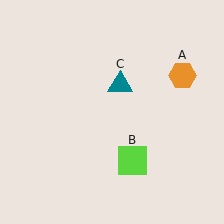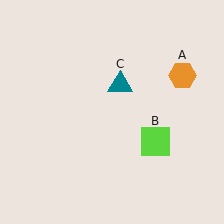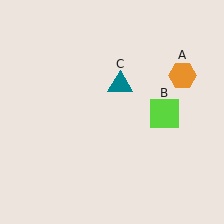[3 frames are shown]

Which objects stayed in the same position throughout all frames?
Orange hexagon (object A) and teal triangle (object C) remained stationary.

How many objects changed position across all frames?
1 object changed position: lime square (object B).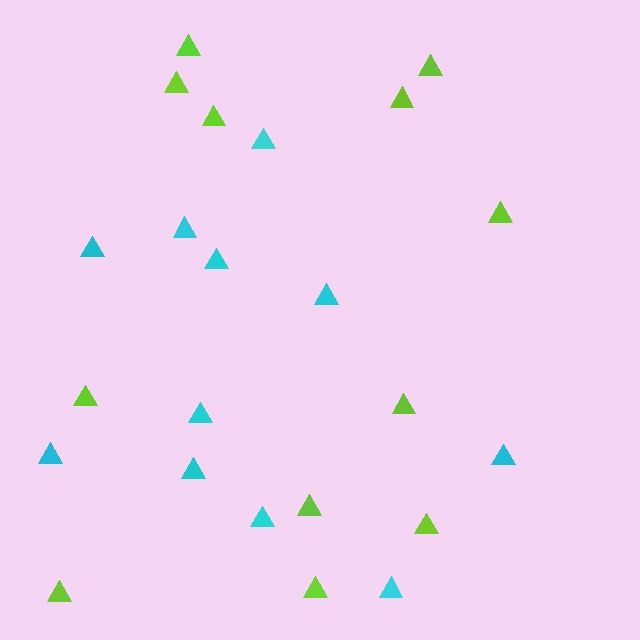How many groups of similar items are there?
There are 2 groups: one group of cyan triangles (11) and one group of lime triangles (12).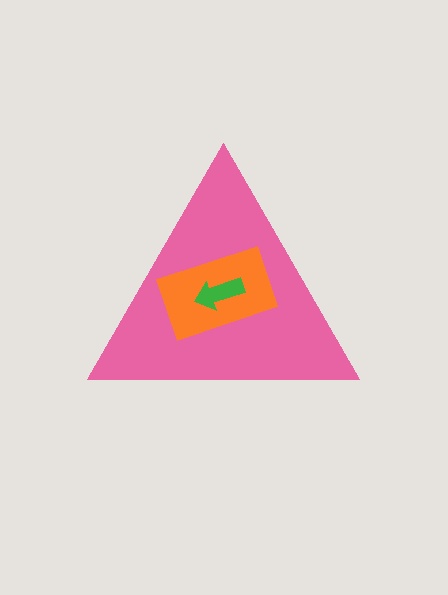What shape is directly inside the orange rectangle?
The green arrow.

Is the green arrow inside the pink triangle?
Yes.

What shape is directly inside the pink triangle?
The orange rectangle.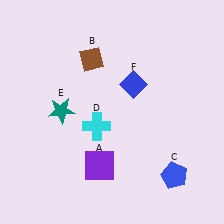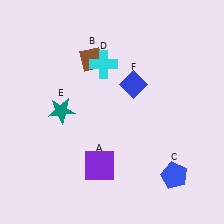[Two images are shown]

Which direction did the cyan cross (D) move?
The cyan cross (D) moved up.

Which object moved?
The cyan cross (D) moved up.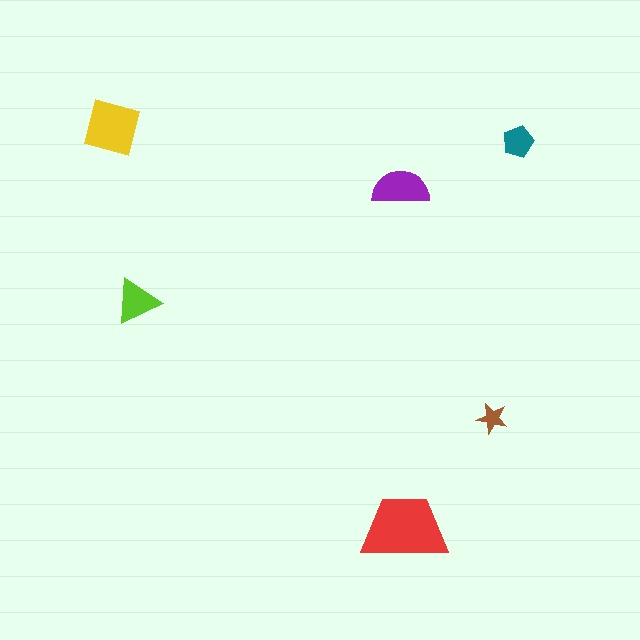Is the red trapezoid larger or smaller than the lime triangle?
Larger.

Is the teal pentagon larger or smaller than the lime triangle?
Smaller.